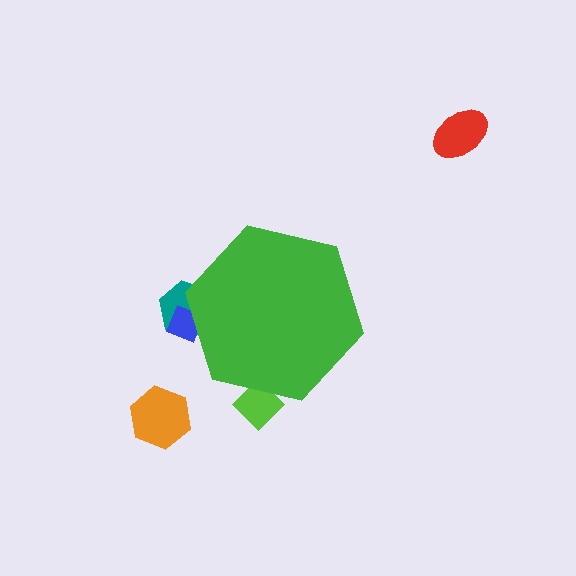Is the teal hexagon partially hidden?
Yes, the teal hexagon is partially hidden behind the green hexagon.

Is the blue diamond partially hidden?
Yes, the blue diamond is partially hidden behind the green hexagon.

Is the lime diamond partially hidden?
Yes, the lime diamond is partially hidden behind the green hexagon.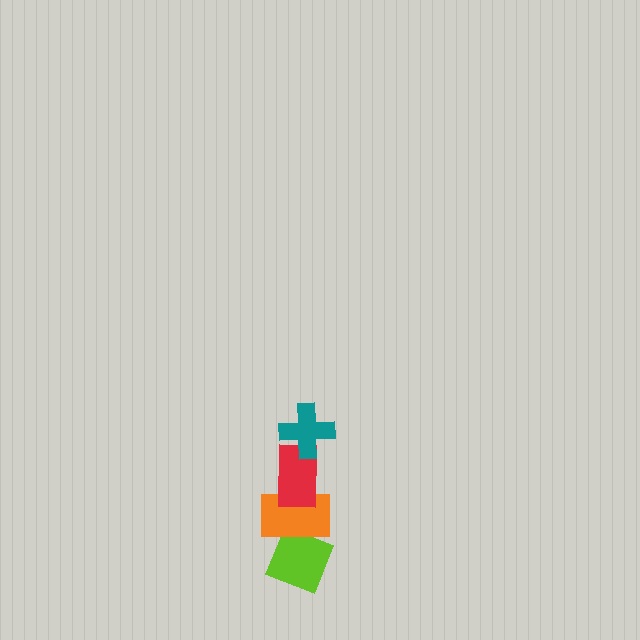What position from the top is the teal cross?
The teal cross is 1st from the top.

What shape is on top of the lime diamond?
The orange rectangle is on top of the lime diamond.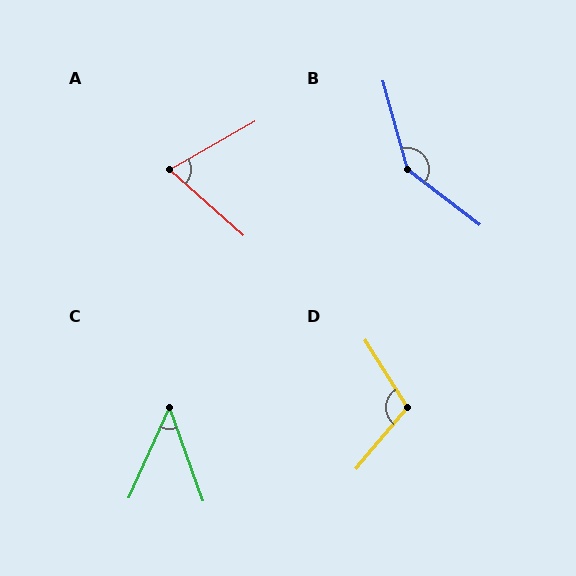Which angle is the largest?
B, at approximately 143 degrees.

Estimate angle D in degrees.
Approximately 108 degrees.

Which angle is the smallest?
C, at approximately 43 degrees.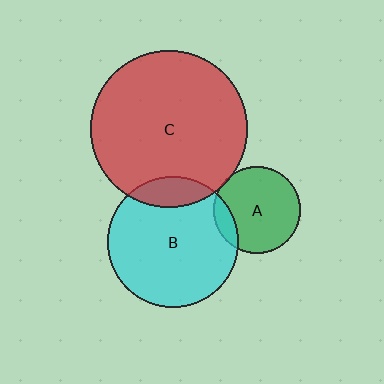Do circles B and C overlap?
Yes.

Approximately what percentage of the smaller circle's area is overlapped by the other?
Approximately 15%.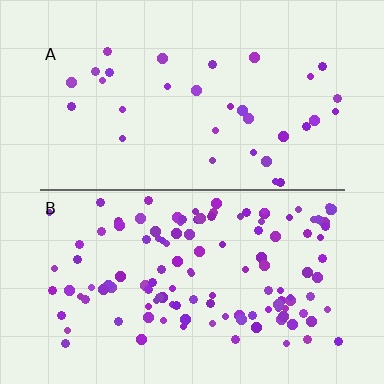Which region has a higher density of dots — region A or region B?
B (the bottom).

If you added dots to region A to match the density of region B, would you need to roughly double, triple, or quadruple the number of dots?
Approximately quadruple.